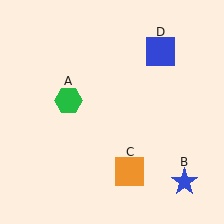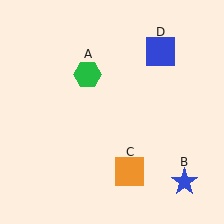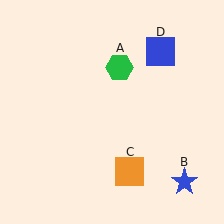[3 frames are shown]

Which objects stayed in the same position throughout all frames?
Blue star (object B) and orange square (object C) and blue square (object D) remained stationary.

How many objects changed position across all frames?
1 object changed position: green hexagon (object A).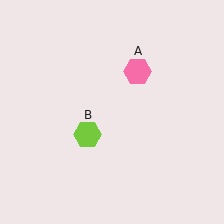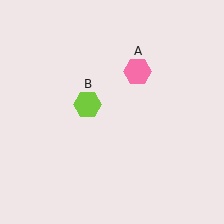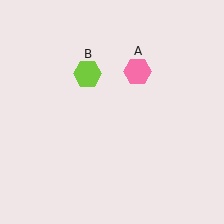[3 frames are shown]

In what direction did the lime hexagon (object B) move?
The lime hexagon (object B) moved up.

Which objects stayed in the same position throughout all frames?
Pink hexagon (object A) remained stationary.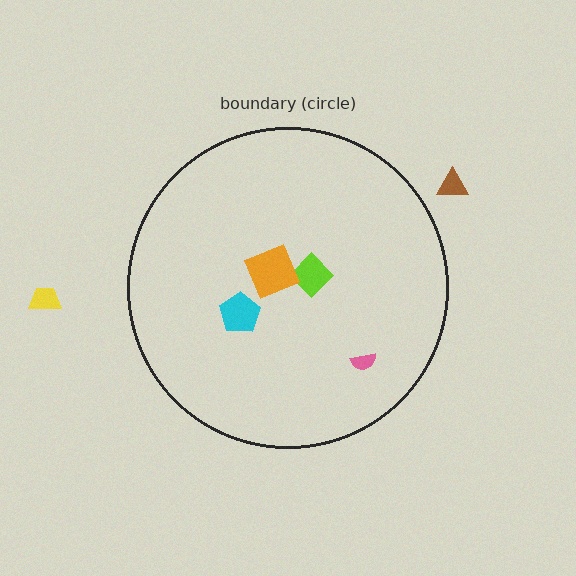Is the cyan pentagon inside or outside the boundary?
Inside.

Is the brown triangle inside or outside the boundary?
Outside.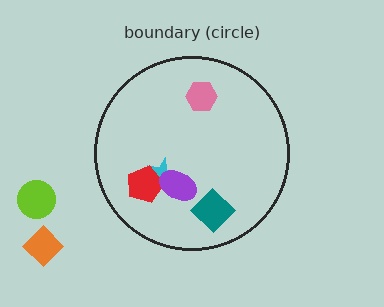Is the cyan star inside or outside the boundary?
Inside.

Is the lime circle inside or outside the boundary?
Outside.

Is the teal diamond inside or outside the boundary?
Inside.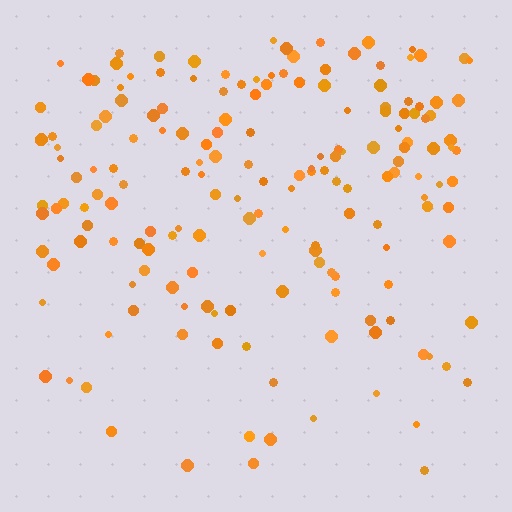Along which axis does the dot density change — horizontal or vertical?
Vertical.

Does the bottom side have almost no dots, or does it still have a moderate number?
Still a moderate number, just noticeably fewer than the top.